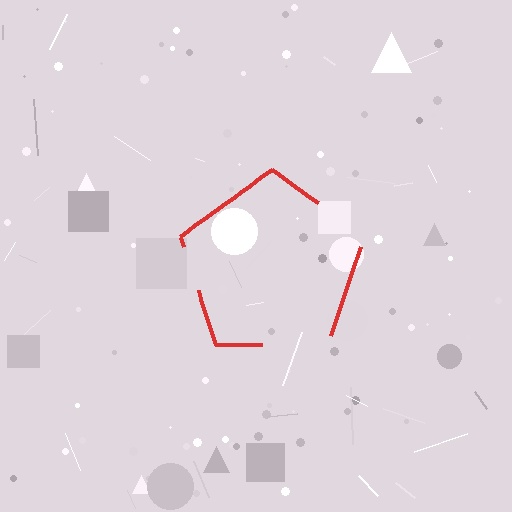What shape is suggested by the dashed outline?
The dashed outline suggests a pentagon.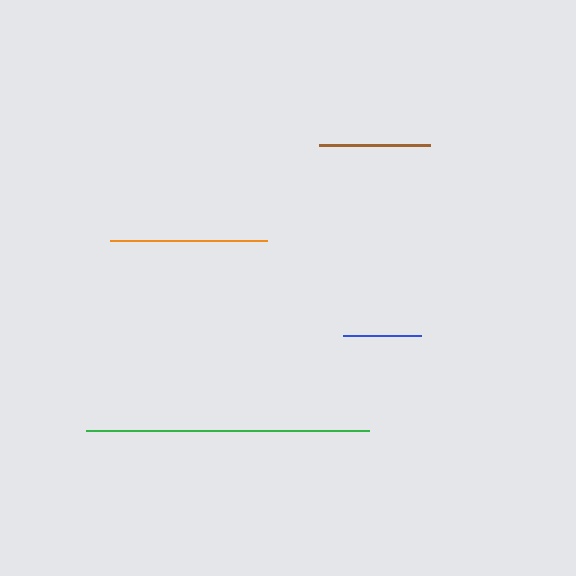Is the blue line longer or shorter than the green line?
The green line is longer than the blue line.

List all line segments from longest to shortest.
From longest to shortest: green, orange, brown, blue.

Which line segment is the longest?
The green line is the longest at approximately 283 pixels.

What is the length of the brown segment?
The brown segment is approximately 111 pixels long.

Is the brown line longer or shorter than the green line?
The green line is longer than the brown line.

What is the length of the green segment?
The green segment is approximately 283 pixels long.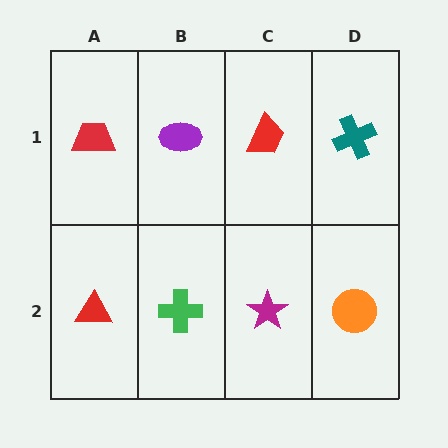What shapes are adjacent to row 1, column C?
A magenta star (row 2, column C), a purple ellipse (row 1, column B), a teal cross (row 1, column D).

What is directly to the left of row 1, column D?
A red trapezoid.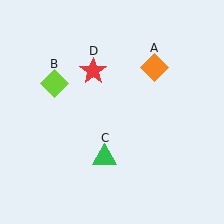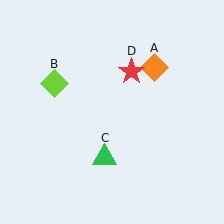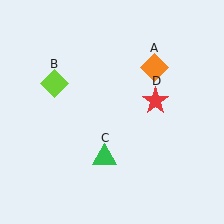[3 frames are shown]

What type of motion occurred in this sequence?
The red star (object D) rotated clockwise around the center of the scene.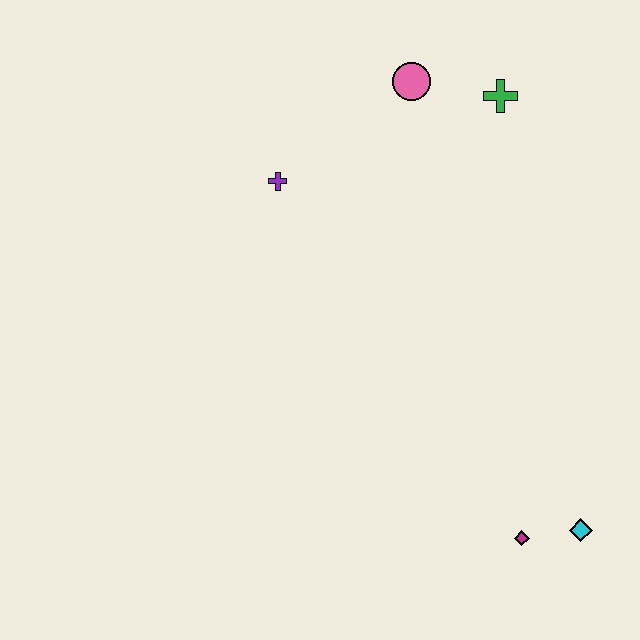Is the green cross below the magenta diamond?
No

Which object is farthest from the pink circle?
The cyan diamond is farthest from the pink circle.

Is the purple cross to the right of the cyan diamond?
No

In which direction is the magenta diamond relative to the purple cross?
The magenta diamond is below the purple cross.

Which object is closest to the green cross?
The pink circle is closest to the green cross.